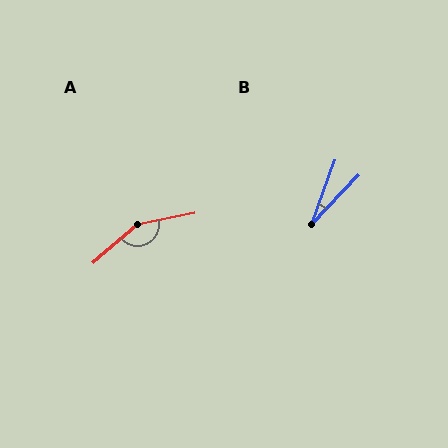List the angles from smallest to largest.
B (24°), A (150°).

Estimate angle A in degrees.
Approximately 150 degrees.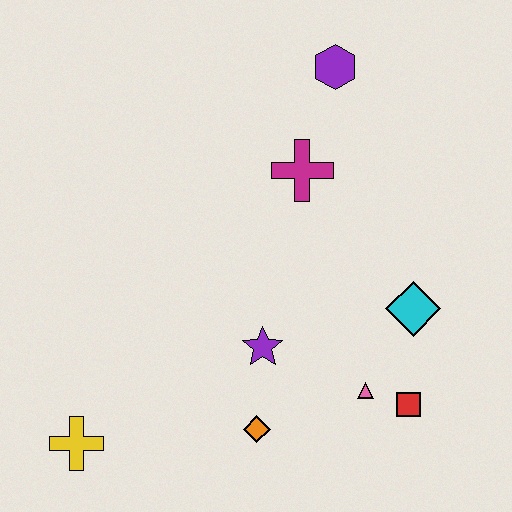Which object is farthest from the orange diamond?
The purple hexagon is farthest from the orange diamond.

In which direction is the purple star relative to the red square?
The purple star is to the left of the red square.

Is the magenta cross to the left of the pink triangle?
Yes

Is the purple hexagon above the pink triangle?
Yes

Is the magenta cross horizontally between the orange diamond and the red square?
Yes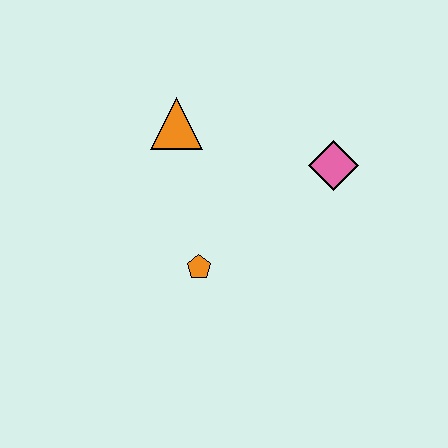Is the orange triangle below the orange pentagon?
No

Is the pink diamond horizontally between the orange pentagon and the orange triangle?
No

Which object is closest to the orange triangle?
The orange pentagon is closest to the orange triangle.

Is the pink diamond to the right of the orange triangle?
Yes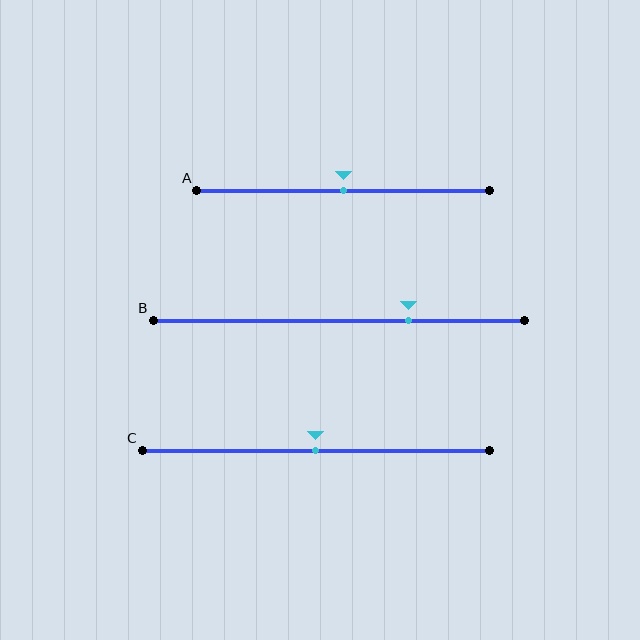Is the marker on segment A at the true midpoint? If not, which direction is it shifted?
Yes, the marker on segment A is at the true midpoint.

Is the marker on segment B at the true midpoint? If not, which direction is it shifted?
No, the marker on segment B is shifted to the right by about 19% of the segment length.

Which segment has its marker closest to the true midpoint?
Segment A has its marker closest to the true midpoint.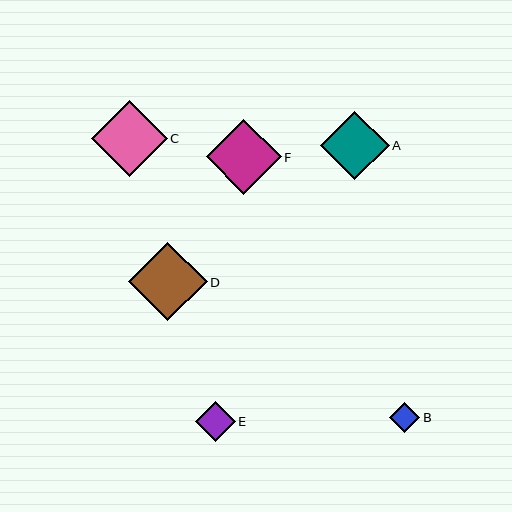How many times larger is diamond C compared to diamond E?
Diamond C is approximately 1.9 times the size of diamond E.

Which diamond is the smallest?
Diamond B is the smallest with a size of approximately 30 pixels.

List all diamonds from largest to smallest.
From largest to smallest: D, C, F, A, E, B.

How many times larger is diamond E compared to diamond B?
Diamond E is approximately 1.3 times the size of diamond B.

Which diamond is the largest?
Diamond D is the largest with a size of approximately 79 pixels.